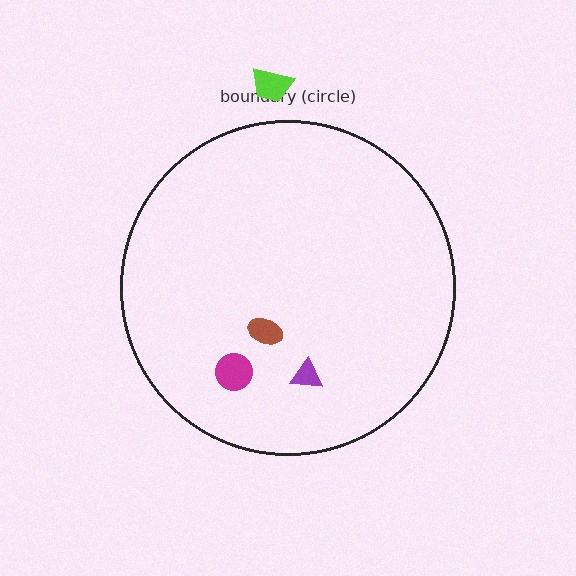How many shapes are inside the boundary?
3 inside, 1 outside.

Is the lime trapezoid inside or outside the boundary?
Outside.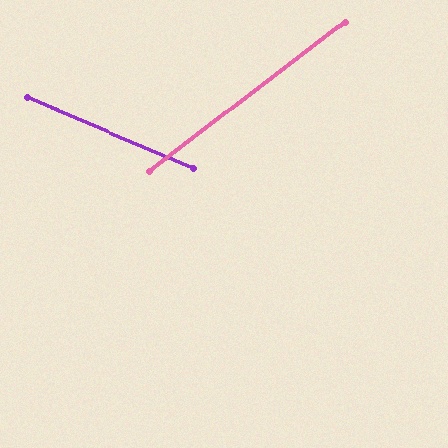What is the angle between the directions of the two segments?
Approximately 60 degrees.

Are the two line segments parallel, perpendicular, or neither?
Neither parallel nor perpendicular — they differ by about 60°.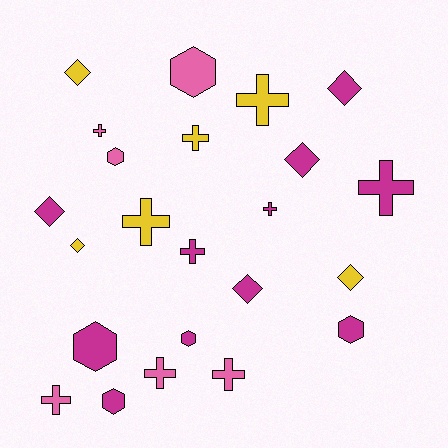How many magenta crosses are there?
There are 3 magenta crosses.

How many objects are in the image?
There are 23 objects.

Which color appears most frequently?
Magenta, with 11 objects.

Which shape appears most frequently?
Cross, with 10 objects.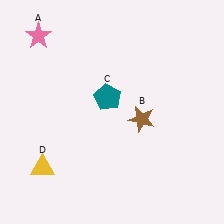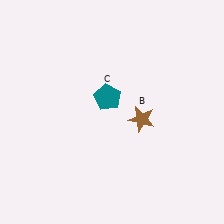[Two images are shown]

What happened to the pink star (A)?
The pink star (A) was removed in Image 2. It was in the top-left area of Image 1.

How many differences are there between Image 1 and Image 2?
There are 2 differences between the two images.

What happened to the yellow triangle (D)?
The yellow triangle (D) was removed in Image 2. It was in the bottom-left area of Image 1.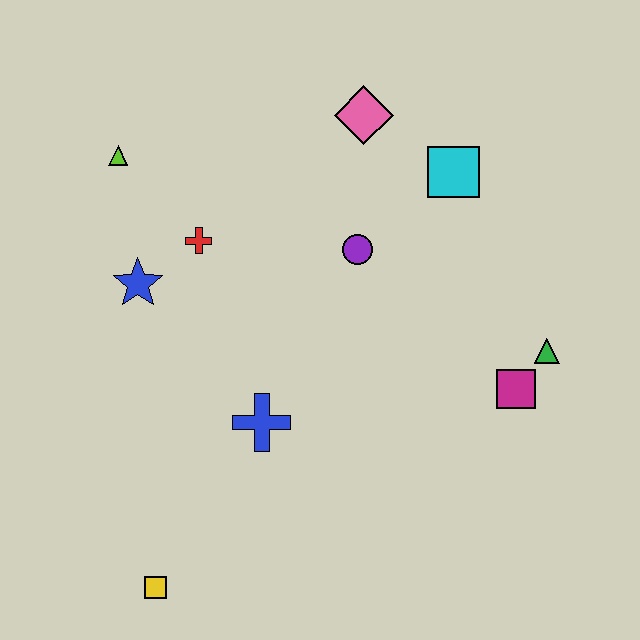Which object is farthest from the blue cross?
The pink diamond is farthest from the blue cross.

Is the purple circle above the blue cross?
Yes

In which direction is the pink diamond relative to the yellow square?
The pink diamond is above the yellow square.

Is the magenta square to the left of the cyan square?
No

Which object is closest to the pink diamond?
The cyan square is closest to the pink diamond.